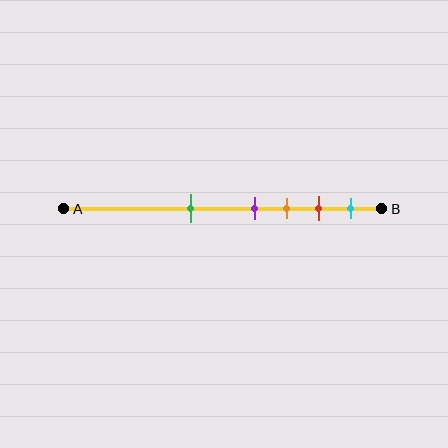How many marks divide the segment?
There are 5 marks dividing the segment.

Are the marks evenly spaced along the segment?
No, the marks are not evenly spaced.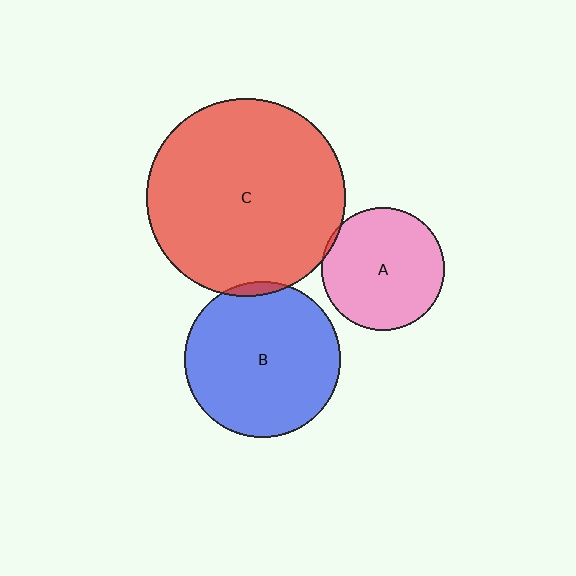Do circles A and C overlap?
Yes.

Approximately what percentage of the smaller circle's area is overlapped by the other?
Approximately 5%.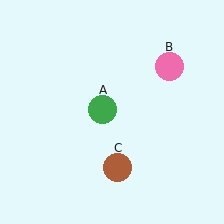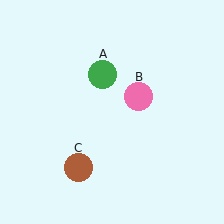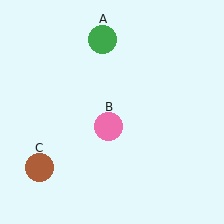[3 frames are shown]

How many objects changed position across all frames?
3 objects changed position: green circle (object A), pink circle (object B), brown circle (object C).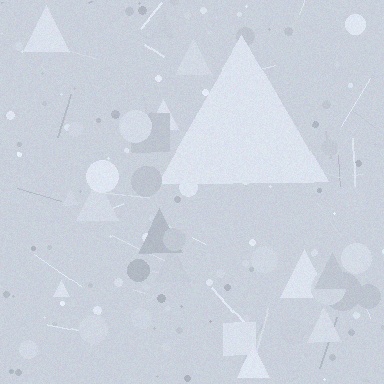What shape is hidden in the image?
A triangle is hidden in the image.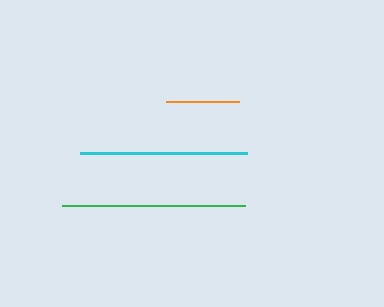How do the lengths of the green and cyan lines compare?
The green and cyan lines are approximately the same length.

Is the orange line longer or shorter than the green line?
The green line is longer than the orange line.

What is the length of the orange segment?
The orange segment is approximately 73 pixels long.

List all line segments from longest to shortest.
From longest to shortest: green, cyan, orange.